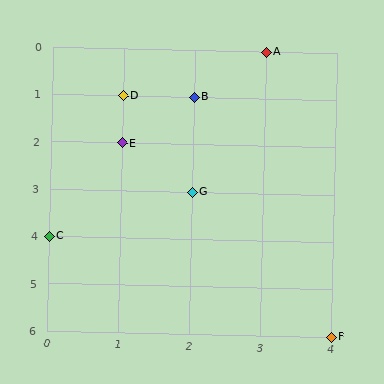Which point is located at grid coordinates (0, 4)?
Point C is at (0, 4).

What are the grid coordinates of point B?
Point B is at grid coordinates (2, 1).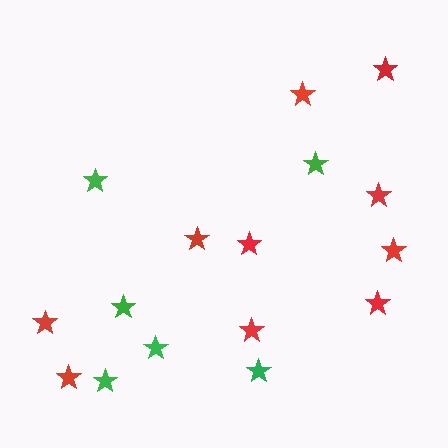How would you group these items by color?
There are 2 groups: one group of red stars (10) and one group of green stars (6).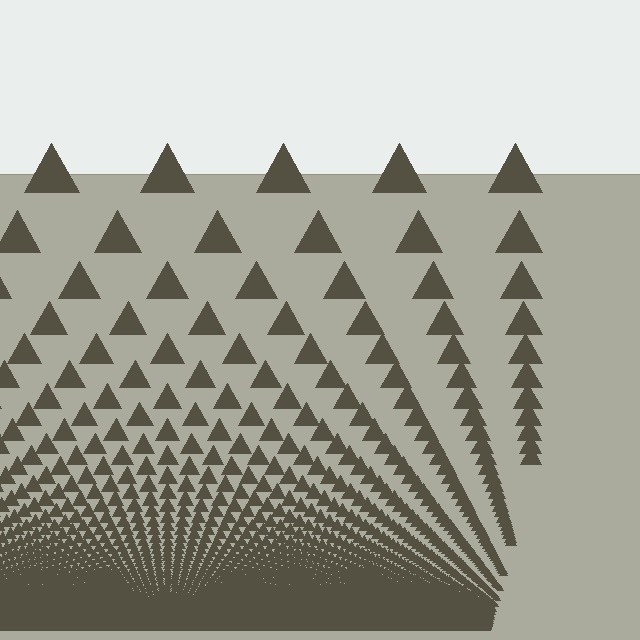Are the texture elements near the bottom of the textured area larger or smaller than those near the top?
Smaller. The gradient is inverted — elements near the bottom are smaller and denser.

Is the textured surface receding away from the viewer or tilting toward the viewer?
The surface appears to tilt toward the viewer. Texture elements get larger and sparser toward the top.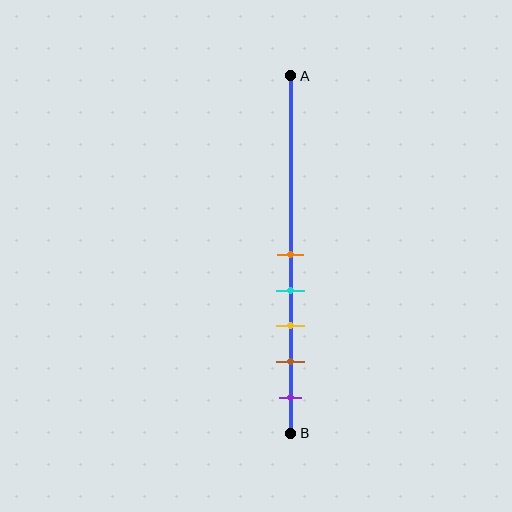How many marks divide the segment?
There are 5 marks dividing the segment.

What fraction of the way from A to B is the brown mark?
The brown mark is approximately 80% (0.8) of the way from A to B.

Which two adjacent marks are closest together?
The orange and cyan marks are the closest adjacent pair.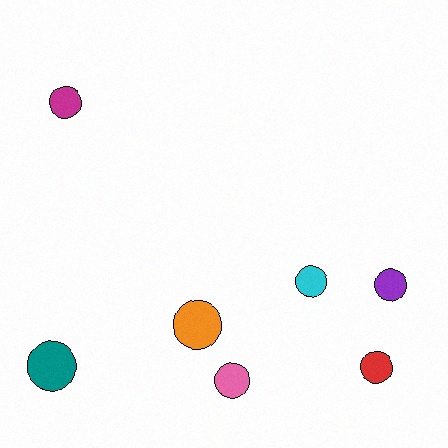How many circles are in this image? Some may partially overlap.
There are 7 circles.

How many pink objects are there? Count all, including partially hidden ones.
There is 1 pink object.